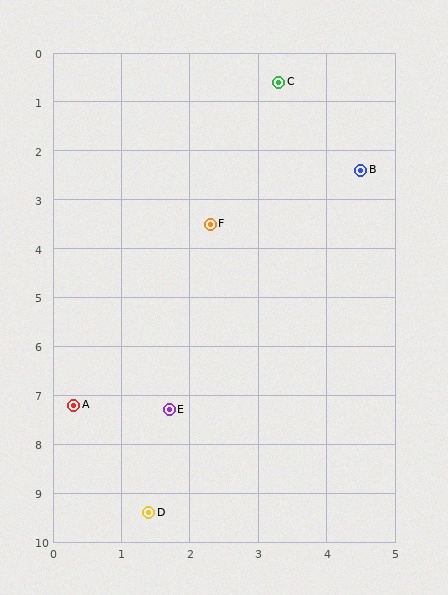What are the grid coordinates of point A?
Point A is at approximately (0.3, 7.2).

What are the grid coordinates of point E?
Point E is at approximately (1.7, 7.3).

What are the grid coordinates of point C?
Point C is at approximately (3.3, 0.6).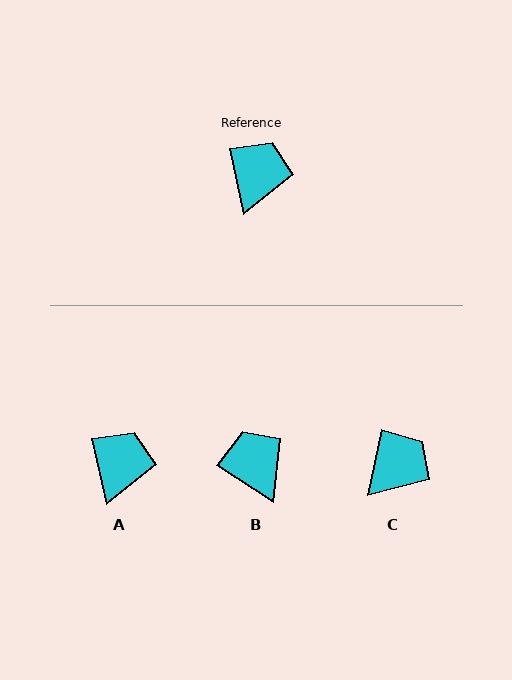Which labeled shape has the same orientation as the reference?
A.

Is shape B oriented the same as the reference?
No, it is off by about 45 degrees.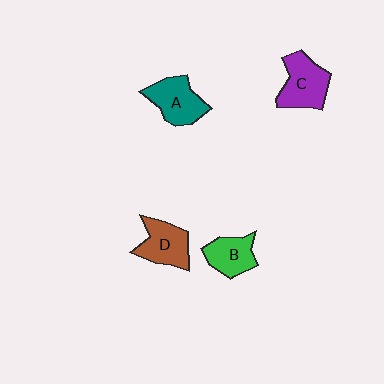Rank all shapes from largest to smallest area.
From largest to smallest: C (purple), A (teal), D (brown), B (green).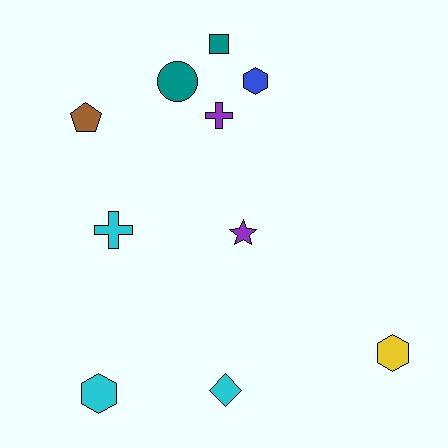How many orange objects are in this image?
There are no orange objects.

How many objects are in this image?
There are 10 objects.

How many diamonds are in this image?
There is 1 diamond.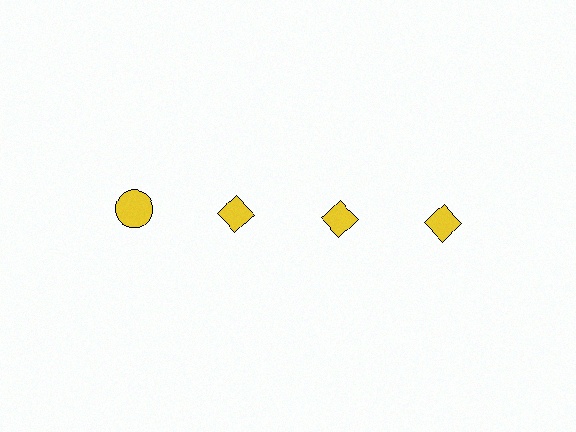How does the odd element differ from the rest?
It has a different shape: circle instead of diamond.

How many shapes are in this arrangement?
There are 4 shapes arranged in a grid pattern.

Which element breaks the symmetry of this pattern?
The yellow circle in the top row, leftmost column breaks the symmetry. All other shapes are yellow diamonds.